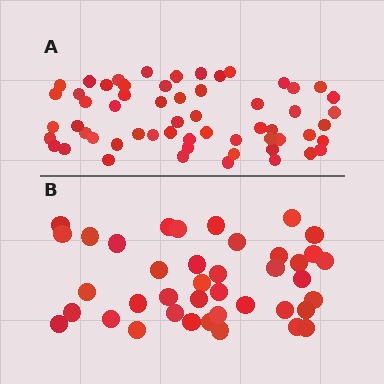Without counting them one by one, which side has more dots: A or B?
Region A (the top region) has more dots.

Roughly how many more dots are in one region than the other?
Region A has approximately 20 more dots than region B.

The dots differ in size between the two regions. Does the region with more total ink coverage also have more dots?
No. Region B has more total ink coverage because its dots are larger, but region A actually contains more individual dots. Total area can be misleading — the number of items is what matters here.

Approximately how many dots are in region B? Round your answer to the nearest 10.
About 40 dots.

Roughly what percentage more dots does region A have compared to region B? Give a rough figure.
About 45% more.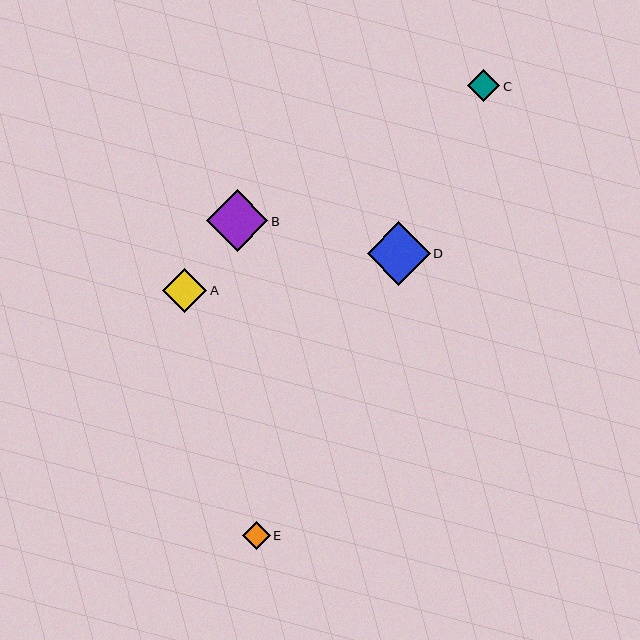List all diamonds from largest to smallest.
From largest to smallest: D, B, A, C, E.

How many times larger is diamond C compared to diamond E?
Diamond C is approximately 1.1 times the size of diamond E.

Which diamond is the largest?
Diamond D is the largest with a size of approximately 63 pixels.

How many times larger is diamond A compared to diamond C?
Diamond A is approximately 1.4 times the size of diamond C.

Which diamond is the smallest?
Diamond E is the smallest with a size of approximately 28 pixels.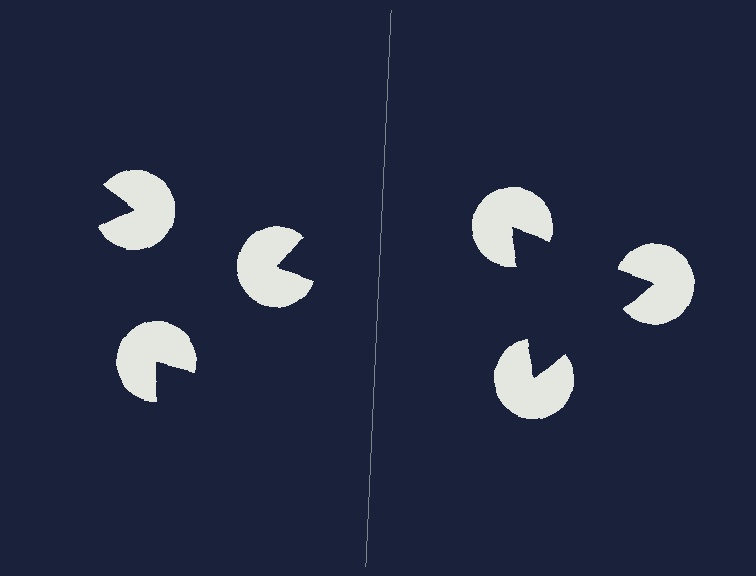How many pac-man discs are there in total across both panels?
6 — 3 on each side.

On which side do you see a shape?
An illusory triangle appears on the right side. On the left side the wedge cuts are rotated, so no coherent shape forms.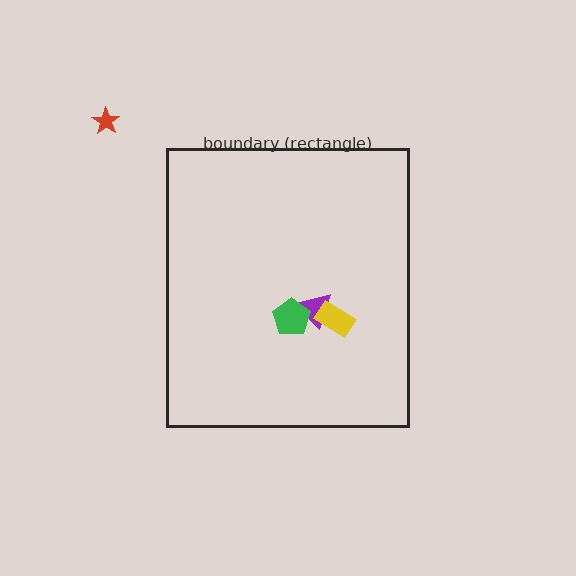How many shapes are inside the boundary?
3 inside, 1 outside.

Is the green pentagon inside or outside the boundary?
Inside.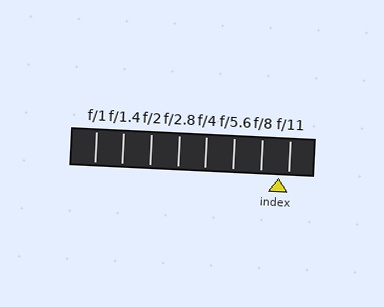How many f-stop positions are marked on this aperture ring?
There are 8 f-stop positions marked.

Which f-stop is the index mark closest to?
The index mark is closest to f/11.